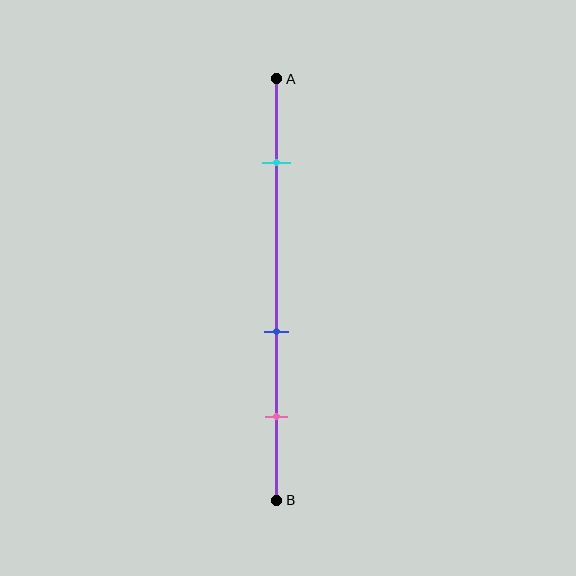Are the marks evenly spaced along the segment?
No, the marks are not evenly spaced.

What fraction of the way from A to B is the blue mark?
The blue mark is approximately 60% (0.6) of the way from A to B.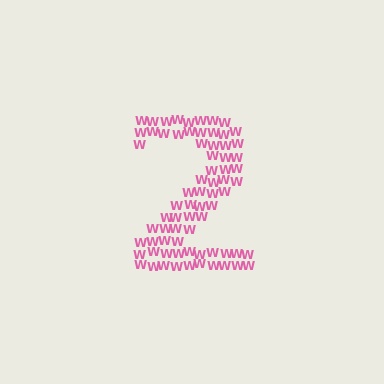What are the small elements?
The small elements are letter W's.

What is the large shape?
The large shape is the digit 2.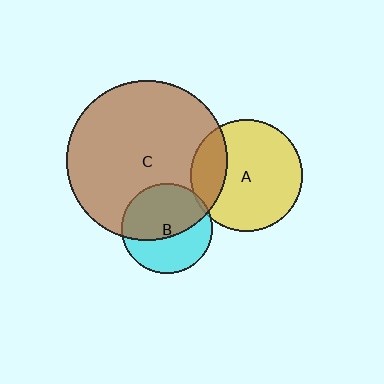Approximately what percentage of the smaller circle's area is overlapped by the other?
Approximately 20%.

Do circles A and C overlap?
Yes.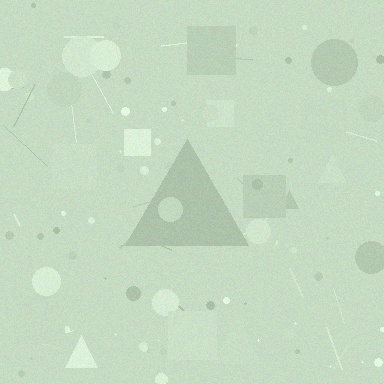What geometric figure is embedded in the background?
A triangle is embedded in the background.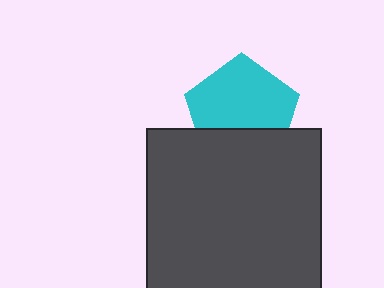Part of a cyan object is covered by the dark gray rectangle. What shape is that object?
It is a pentagon.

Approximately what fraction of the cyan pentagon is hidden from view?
Roughly 33% of the cyan pentagon is hidden behind the dark gray rectangle.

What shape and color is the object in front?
The object in front is a dark gray rectangle.